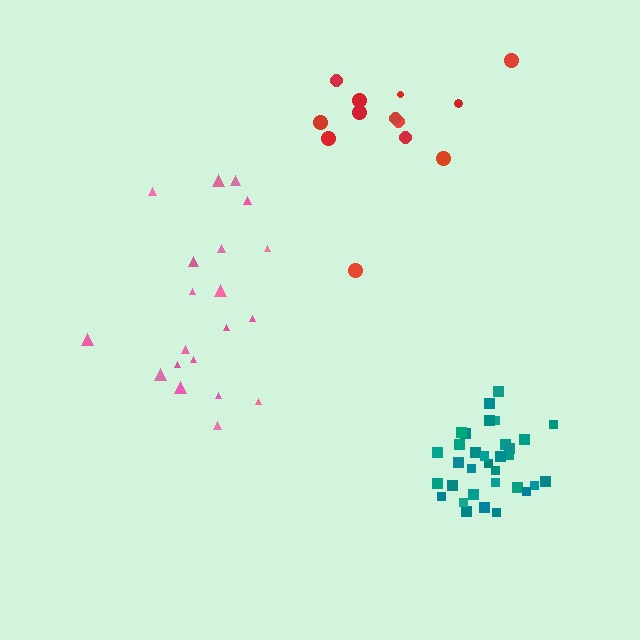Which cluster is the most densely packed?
Teal.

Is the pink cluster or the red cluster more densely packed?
Pink.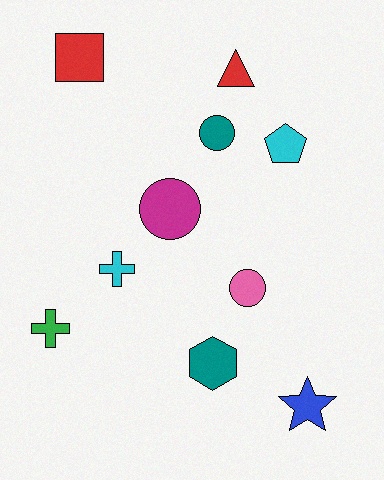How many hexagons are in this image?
There is 1 hexagon.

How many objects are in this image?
There are 10 objects.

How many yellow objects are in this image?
There are no yellow objects.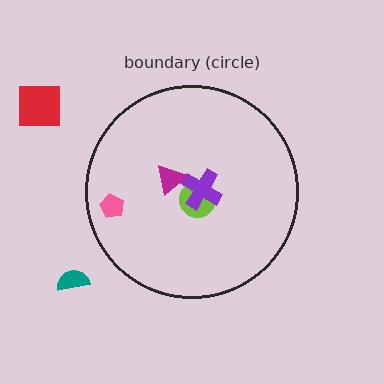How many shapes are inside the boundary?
4 inside, 2 outside.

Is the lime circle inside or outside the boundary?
Inside.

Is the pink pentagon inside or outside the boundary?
Inside.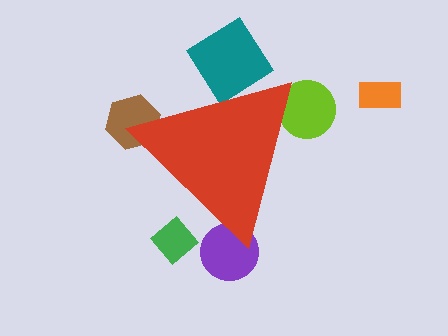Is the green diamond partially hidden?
Yes, the green diamond is partially hidden behind the red triangle.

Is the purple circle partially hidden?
Yes, the purple circle is partially hidden behind the red triangle.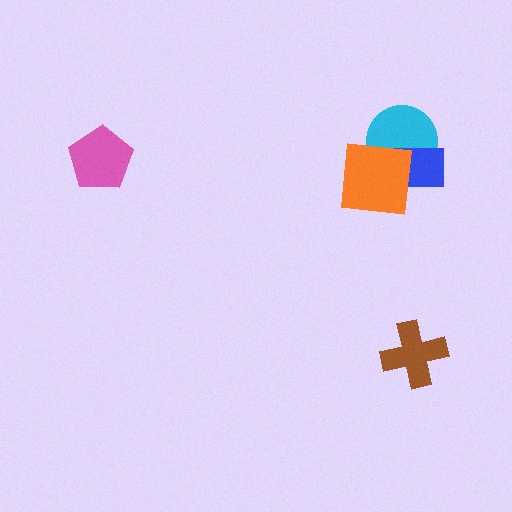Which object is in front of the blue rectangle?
The orange square is in front of the blue rectangle.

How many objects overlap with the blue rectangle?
2 objects overlap with the blue rectangle.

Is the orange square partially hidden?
No, no other shape covers it.